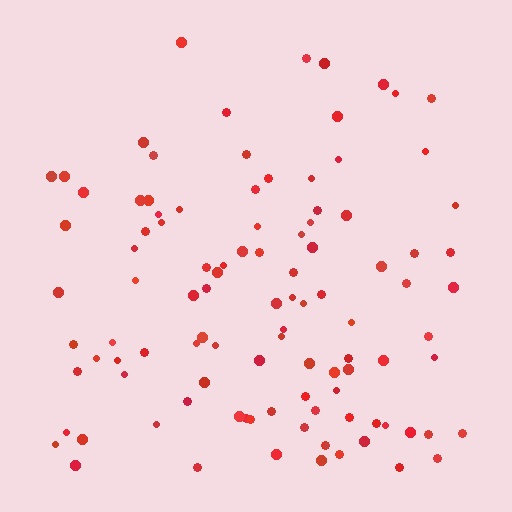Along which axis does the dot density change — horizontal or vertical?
Vertical.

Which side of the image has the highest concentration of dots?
The bottom.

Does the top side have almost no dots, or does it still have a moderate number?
Still a moderate number, just noticeably fewer than the bottom.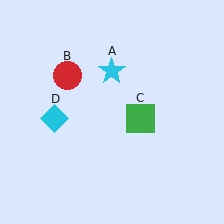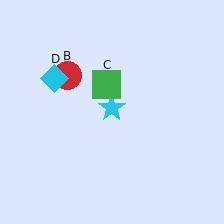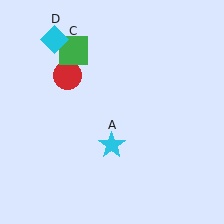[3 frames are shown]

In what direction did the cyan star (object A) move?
The cyan star (object A) moved down.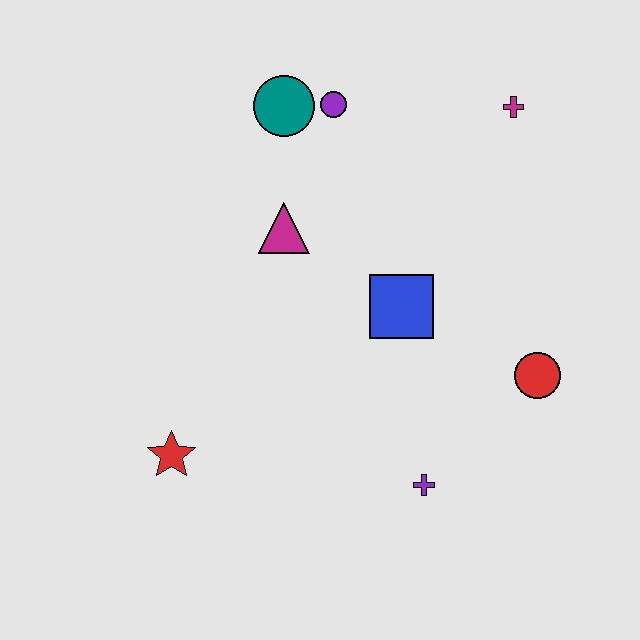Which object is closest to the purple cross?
The red circle is closest to the purple cross.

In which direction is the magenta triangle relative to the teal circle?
The magenta triangle is below the teal circle.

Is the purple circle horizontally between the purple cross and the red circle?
No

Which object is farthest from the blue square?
The red star is farthest from the blue square.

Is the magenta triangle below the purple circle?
Yes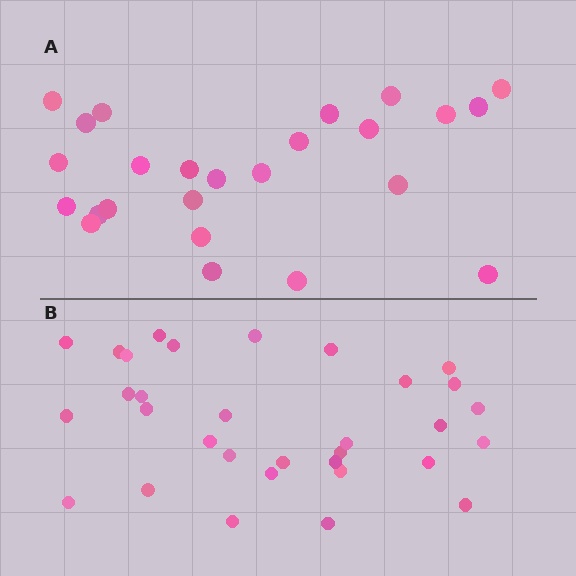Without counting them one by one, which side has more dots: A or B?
Region B (the bottom region) has more dots.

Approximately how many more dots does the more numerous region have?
Region B has roughly 8 or so more dots than region A.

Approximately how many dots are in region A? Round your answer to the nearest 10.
About 20 dots. (The exact count is 25, which rounds to 20.)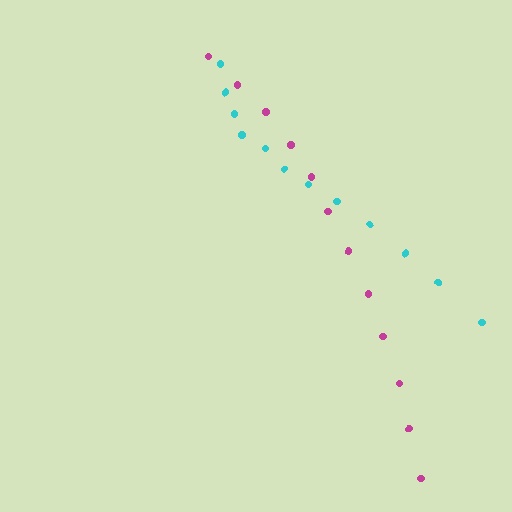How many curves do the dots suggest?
There are 2 distinct paths.